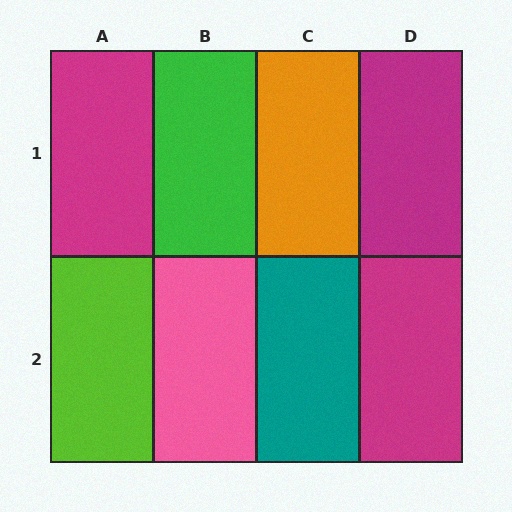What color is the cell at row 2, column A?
Lime.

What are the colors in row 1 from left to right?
Magenta, green, orange, magenta.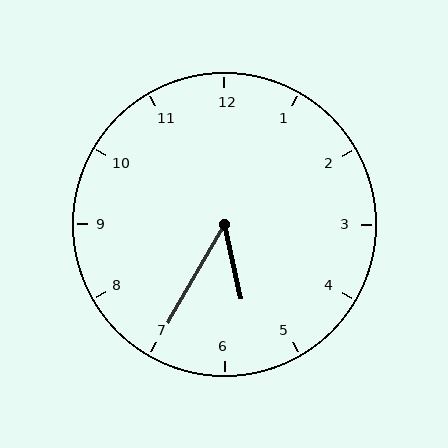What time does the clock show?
5:35.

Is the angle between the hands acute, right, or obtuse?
It is acute.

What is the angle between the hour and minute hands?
Approximately 42 degrees.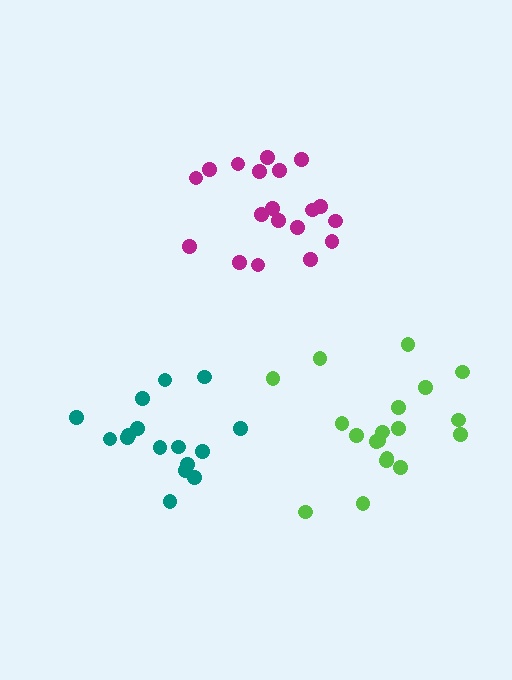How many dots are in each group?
Group 1: 19 dots, Group 2: 19 dots, Group 3: 16 dots (54 total).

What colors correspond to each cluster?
The clusters are colored: magenta, lime, teal.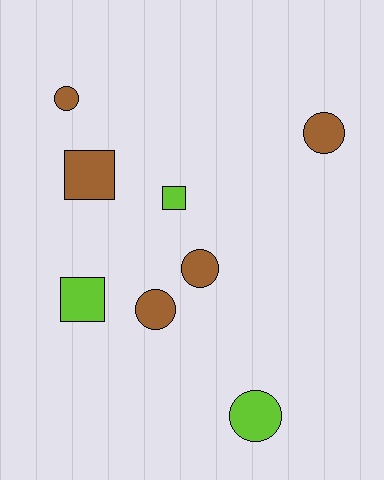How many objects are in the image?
There are 8 objects.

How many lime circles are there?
There is 1 lime circle.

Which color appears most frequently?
Brown, with 5 objects.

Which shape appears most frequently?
Circle, with 5 objects.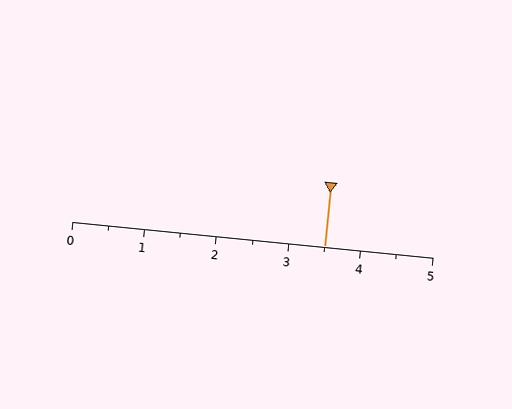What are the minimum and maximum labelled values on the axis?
The axis runs from 0 to 5.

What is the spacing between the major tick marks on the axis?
The major ticks are spaced 1 apart.